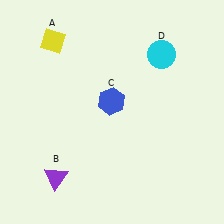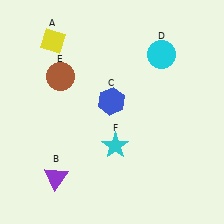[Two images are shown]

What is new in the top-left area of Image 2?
A brown circle (E) was added in the top-left area of Image 2.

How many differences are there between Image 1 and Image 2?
There are 2 differences between the two images.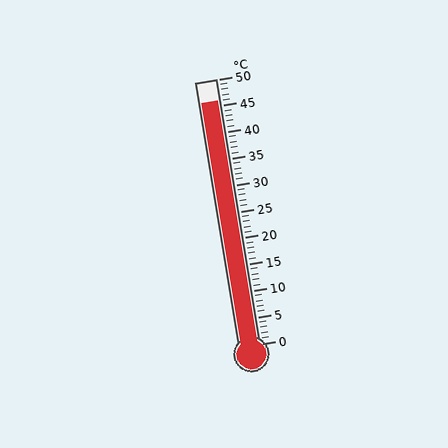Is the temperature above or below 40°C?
The temperature is above 40°C.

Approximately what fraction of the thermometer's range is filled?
The thermometer is filled to approximately 90% of its range.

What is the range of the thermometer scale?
The thermometer scale ranges from 0°C to 50°C.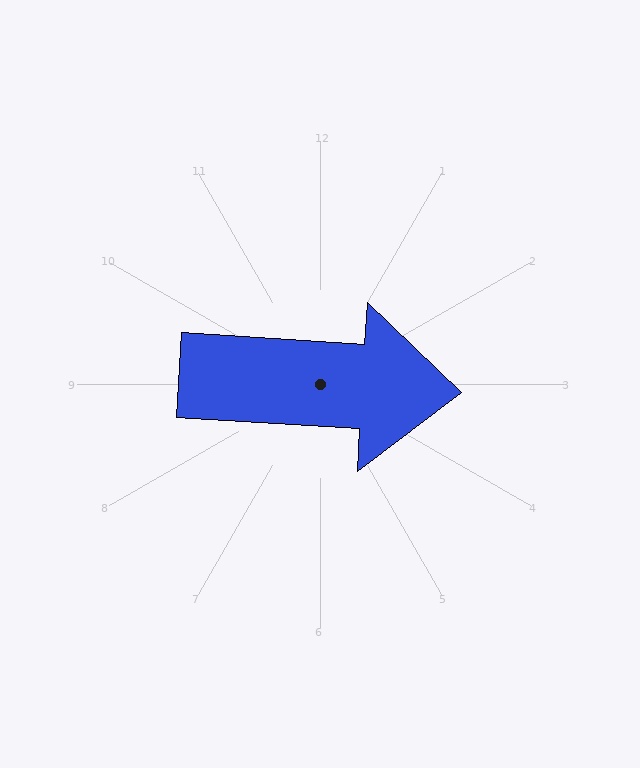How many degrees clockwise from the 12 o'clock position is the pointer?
Approximately 94 degrees.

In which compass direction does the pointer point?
East.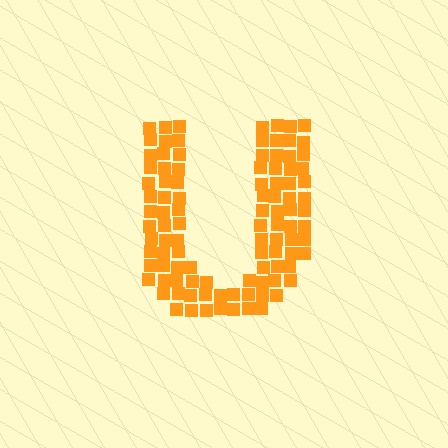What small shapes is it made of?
It is made of small squares.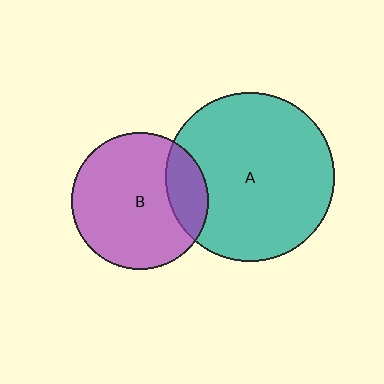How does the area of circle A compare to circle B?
Approximately 1.5 times.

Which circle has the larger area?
Circle A (teal).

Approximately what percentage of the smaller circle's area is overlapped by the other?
Approximately 20%.